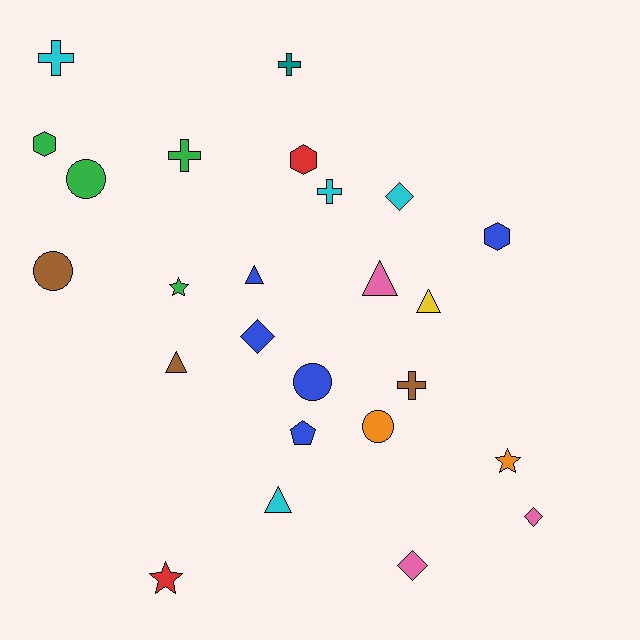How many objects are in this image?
There are 25 objects.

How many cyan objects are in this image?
There are 4 cyan objects.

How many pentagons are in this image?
There is 1 pentagon.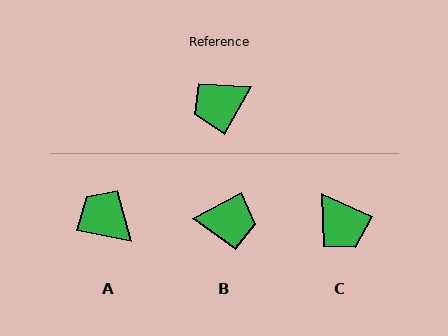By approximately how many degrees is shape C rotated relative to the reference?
Approximately 95 degrees counter-clockwise.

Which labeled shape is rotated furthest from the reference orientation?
B, about 148 degrees away.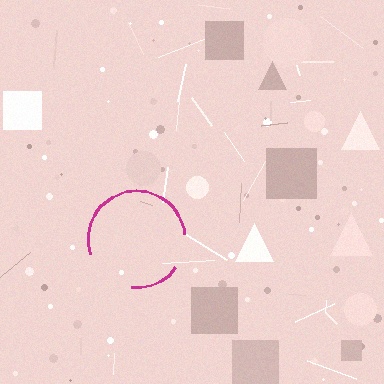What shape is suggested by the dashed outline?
The dashed outline suggests a circle.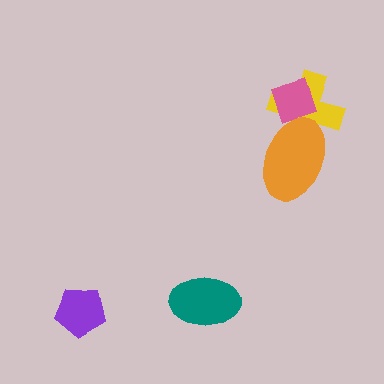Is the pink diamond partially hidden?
Yes, it is partially covered by another shape.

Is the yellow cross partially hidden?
Yes, it is partially covered by another shape.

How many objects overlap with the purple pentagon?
0 objects overlap with the purple pentagon.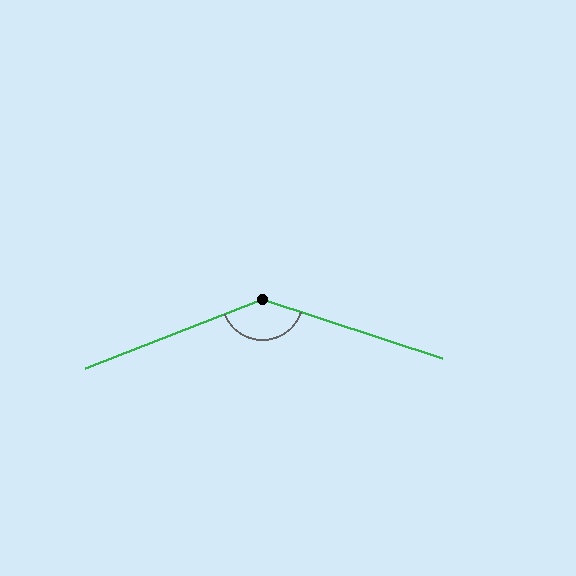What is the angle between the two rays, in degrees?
Approximately 141 degrees.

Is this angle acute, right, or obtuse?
It is obtuse.